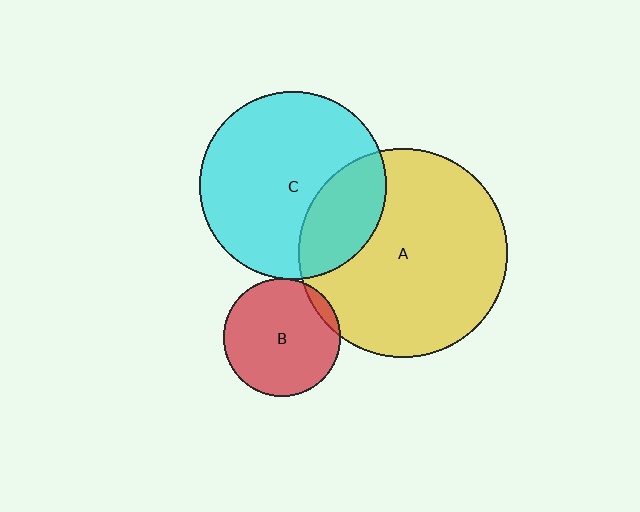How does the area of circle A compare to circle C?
Approximately 1.2 times.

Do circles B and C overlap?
Yes.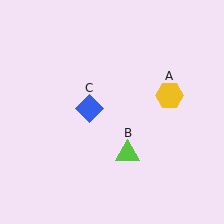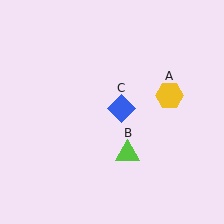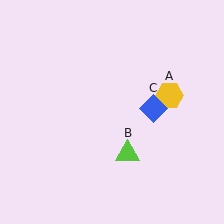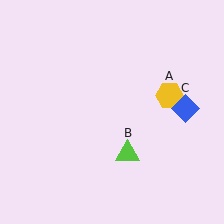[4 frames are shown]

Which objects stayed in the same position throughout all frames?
Yellow hexagon (object A) and lime triangle (object B) remained stationary.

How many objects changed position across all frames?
1 object changed position: blue diamond (object C).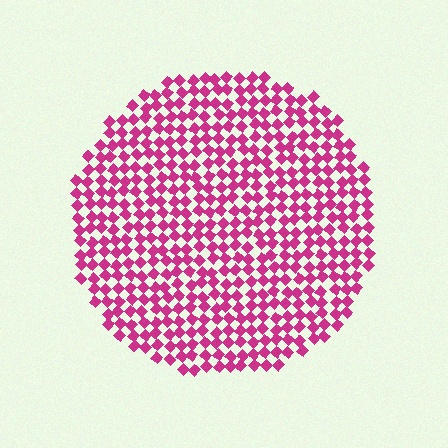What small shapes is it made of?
It is made of small diamonds.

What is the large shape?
The large shape is a circle.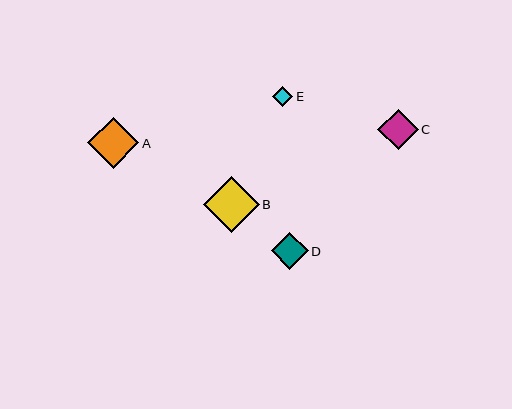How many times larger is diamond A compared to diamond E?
Diamond A is approximately 2.5 times the size of diamond E.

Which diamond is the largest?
Diamond B is the largest with a size of approximately 56 pixels.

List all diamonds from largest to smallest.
From largest to smallest: B, A, C, D, E.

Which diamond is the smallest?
Diamond E is the smallest with a size of approximately 21 pixels.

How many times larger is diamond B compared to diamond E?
Diamond B is approximately 2.7 times the size of diamond E.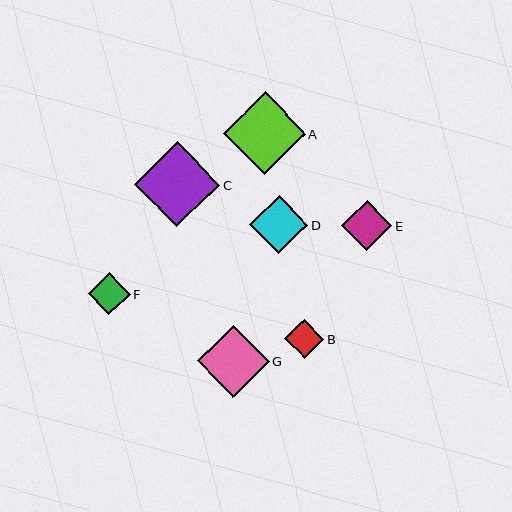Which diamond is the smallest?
Diamond B is the smallest with a size of approximately 39 pixels.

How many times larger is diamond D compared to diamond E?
Diamond D is approximately 1.2 times the size of diamond E.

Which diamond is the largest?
Diamond C is the largest with a size of approximately 85 pixels.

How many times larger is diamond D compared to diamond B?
Diamond D is approximately 1.5 times the size of diamond B.